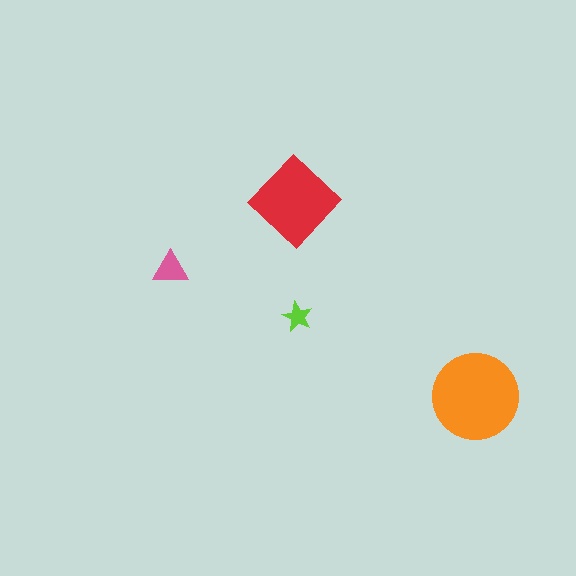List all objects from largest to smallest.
The orange circle, the red diamond, the pink triangle, the lime star.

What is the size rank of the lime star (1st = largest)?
4th.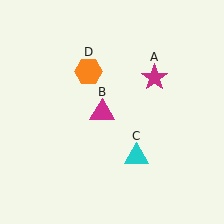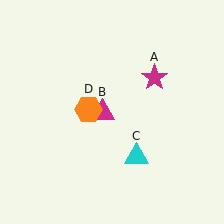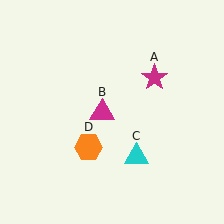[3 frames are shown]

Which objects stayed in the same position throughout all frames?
Magenta star (object A) and magenta triangle (object B) and cyan triangle (object C) remained stationary.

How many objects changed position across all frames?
1 object changed position: orange hexagon (object D).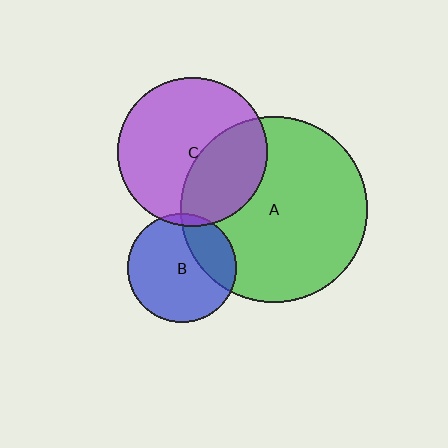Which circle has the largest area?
Circle A (green).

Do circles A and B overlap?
Yes.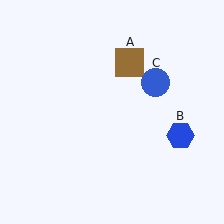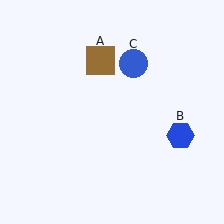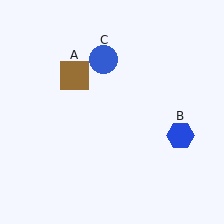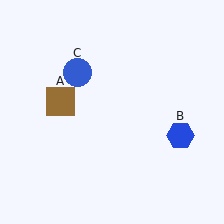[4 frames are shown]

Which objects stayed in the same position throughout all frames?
Blue hexagon (object B) remained stationary.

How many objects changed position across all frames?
2 objects changed position: brown square (object A), blue circle (object C).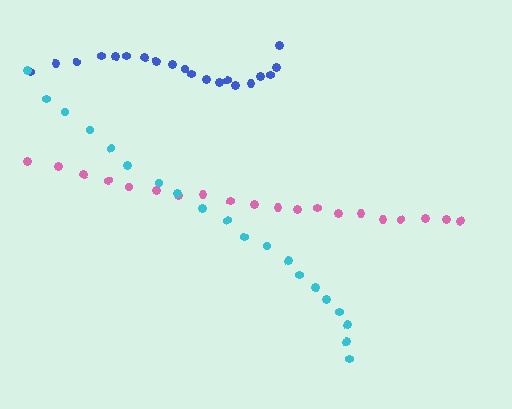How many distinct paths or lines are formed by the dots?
There are 3 distinct paths.